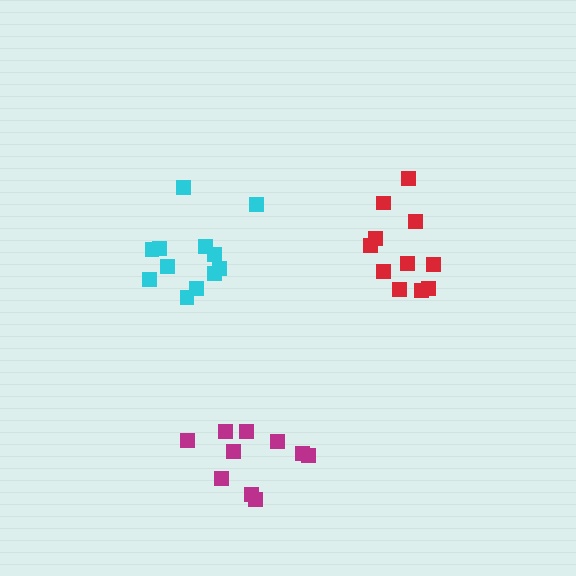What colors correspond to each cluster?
The clusters are colored: magenta, red, cyan.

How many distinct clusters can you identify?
There are 3 distinct clusters.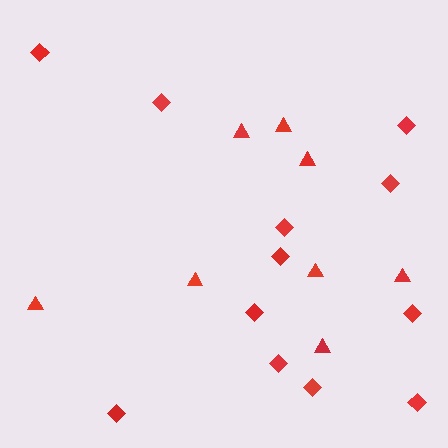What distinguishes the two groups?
There are 2 groups: one group of diamonds (12) and one group of triangles (8).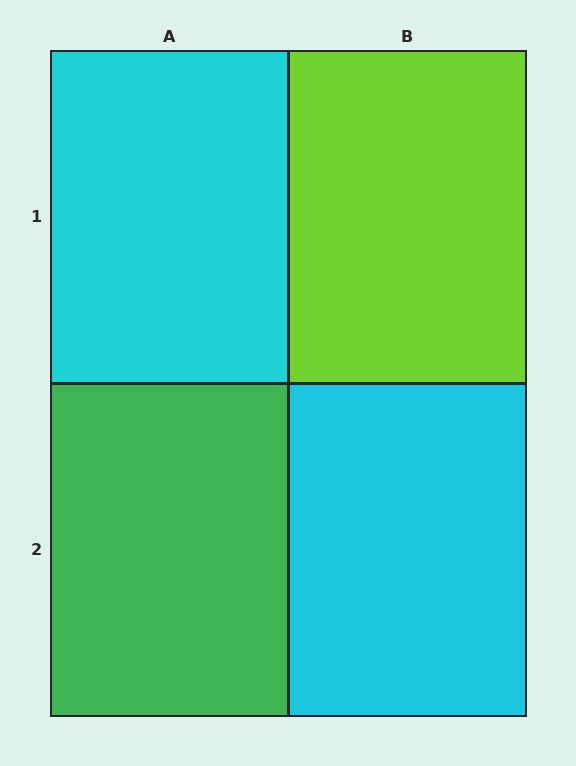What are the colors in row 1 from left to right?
Cyan, lime.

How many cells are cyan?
2 cells are cyan.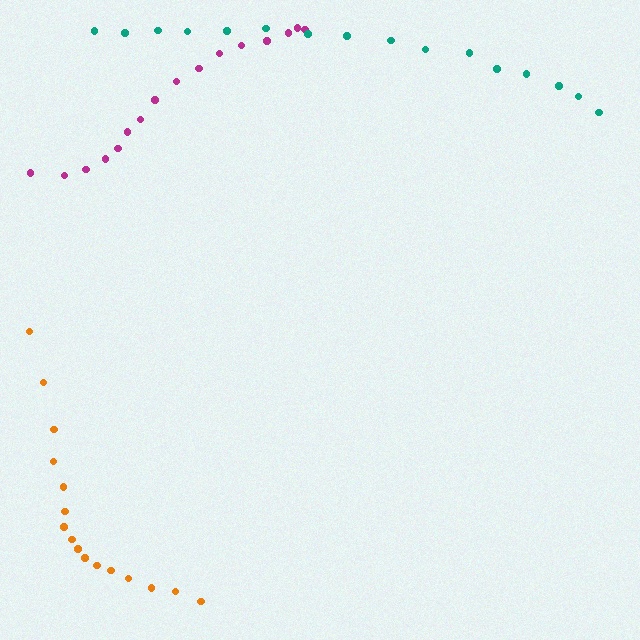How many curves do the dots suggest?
There are 3 distinct paths.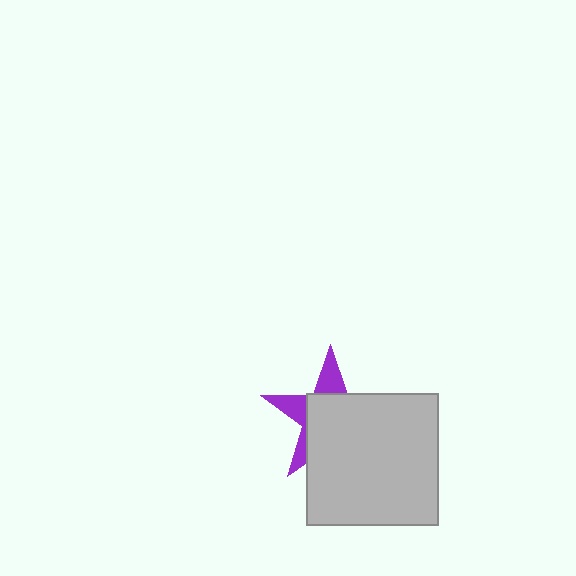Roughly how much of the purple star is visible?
A small part of it is visible (roughly 33%).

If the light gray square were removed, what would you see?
You would see the complete purple star.